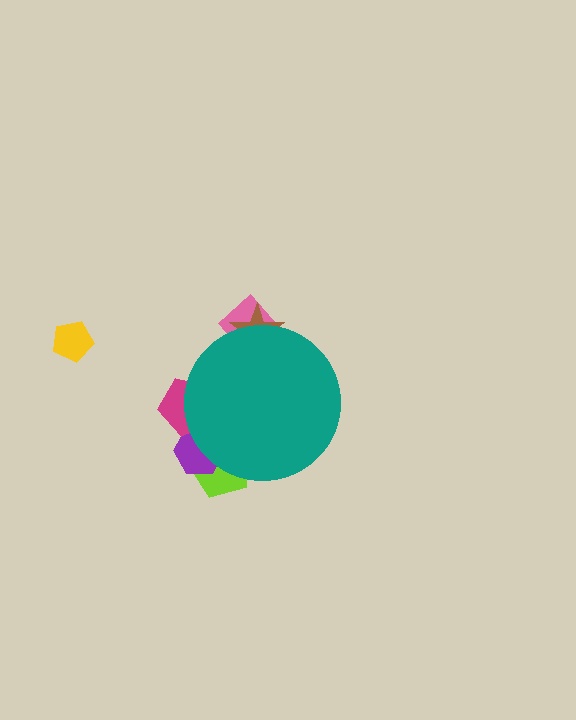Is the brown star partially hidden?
Yes, the brown star is partially hidden behind the teal circle.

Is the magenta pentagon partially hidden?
Yes, the magenta pentagon is partially hidden behind the teal circle.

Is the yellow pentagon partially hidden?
No, the yellow pentagon is fully visible.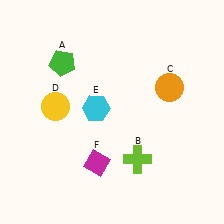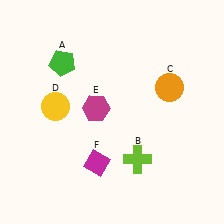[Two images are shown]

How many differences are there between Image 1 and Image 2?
There is 1 difference between the two images.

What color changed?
The hexagon (E) changed from cyan in Image 1 to magenta in Image 2.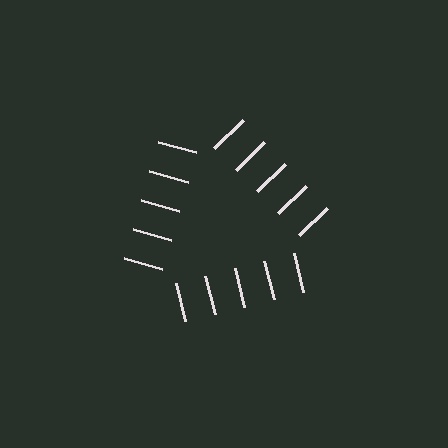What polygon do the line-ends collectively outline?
An illusory triangle — the line segments terminate on its edges but no continuous stroke is drawn.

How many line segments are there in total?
15 — 5 along each of the 3 edges.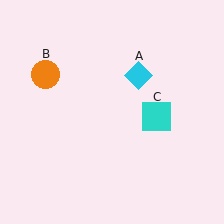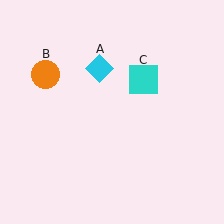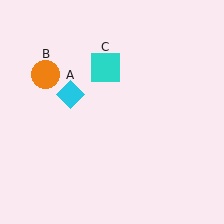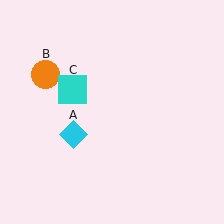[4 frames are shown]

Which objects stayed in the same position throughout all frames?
Orange circle (object B) remained stationary.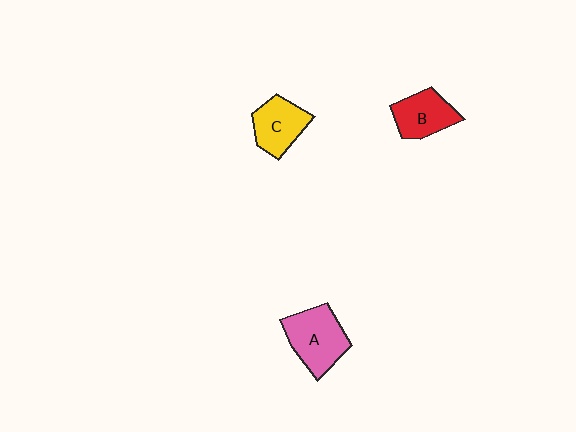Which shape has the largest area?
Shape A (pink).